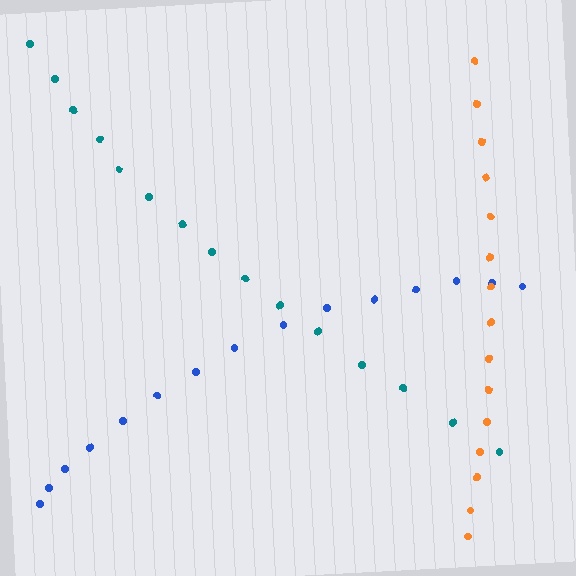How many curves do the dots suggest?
There are 3 distinct paths.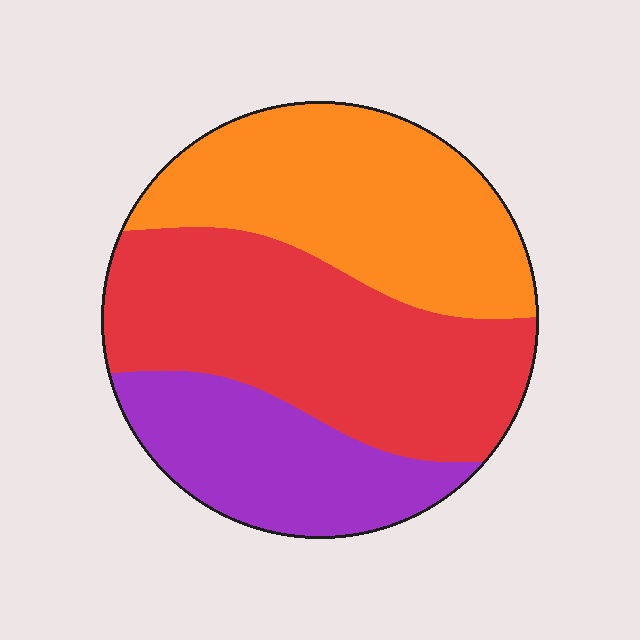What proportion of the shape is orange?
Orange takes up between a third and a half of the shape.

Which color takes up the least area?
Purple, at roughly 25%.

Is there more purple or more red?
Red.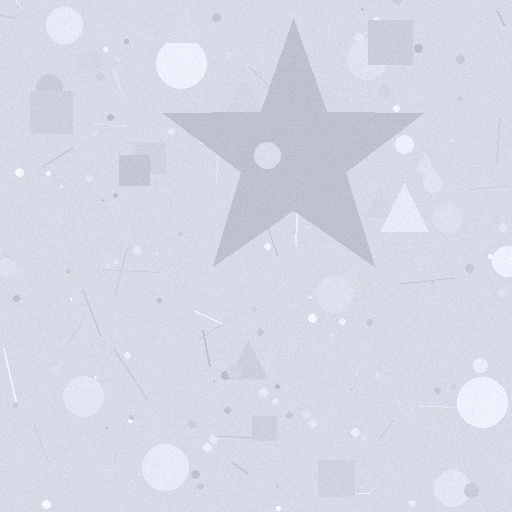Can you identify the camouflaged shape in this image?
The camouflaged shape is a star.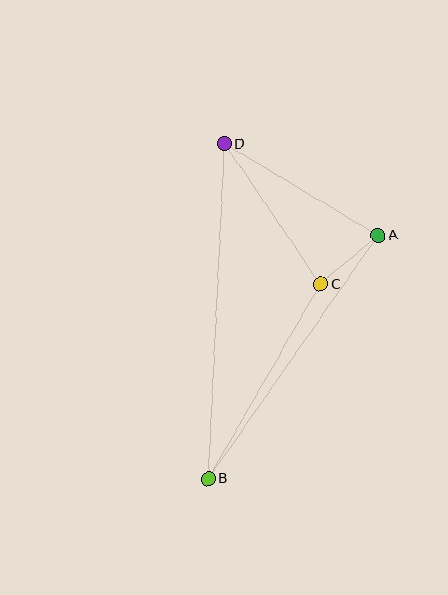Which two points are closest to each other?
Points A and C are closest to each other.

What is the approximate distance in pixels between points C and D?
The distance between C and D is approximately 170 pixels.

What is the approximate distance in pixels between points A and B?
The distance between A and B is approximately 297 pixels.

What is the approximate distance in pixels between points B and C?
The distance between B and C is approximately 225 pixels.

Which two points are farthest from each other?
Points B and D are farthest from each other.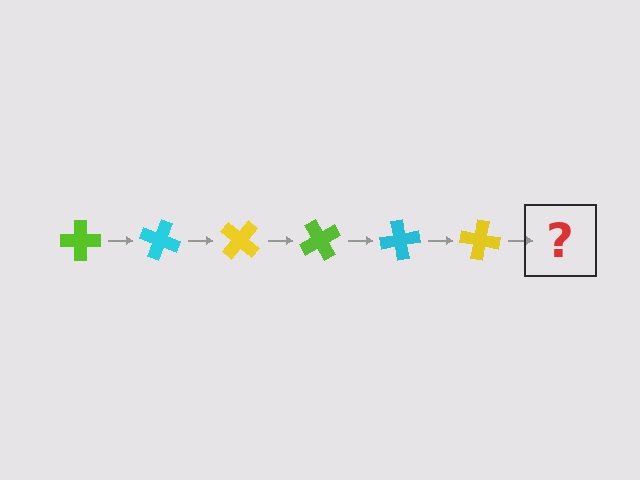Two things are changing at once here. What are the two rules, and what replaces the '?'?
The two rules are that it rotates 20 degrees each step and the color cycles through lime, cyan, and yellow. The '?' should be a lime cross, rotated 120 degrees from the start.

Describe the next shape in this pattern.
It should be a lime cross, rotated 120 degrees from the start.